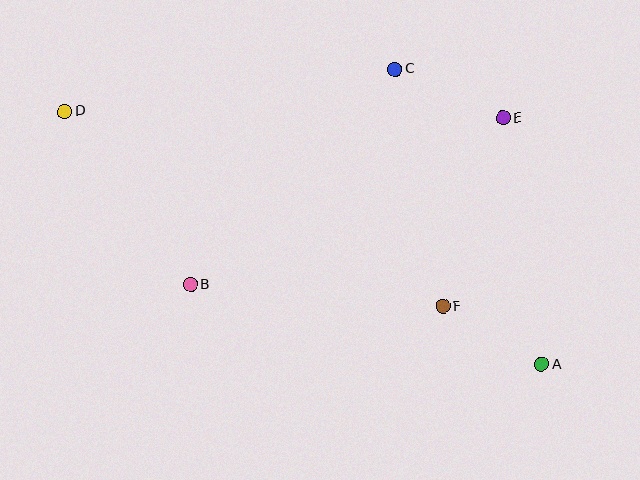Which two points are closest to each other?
Points A and F are closest to each other.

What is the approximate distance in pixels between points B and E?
The distance between B and E is approximately 354 pixels.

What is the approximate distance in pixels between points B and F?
The distance between B and F is approximately 253 pixels.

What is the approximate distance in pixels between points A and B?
The distance between A and B is approximately 360 pixels.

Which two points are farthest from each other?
Points A and D are farthest from each other.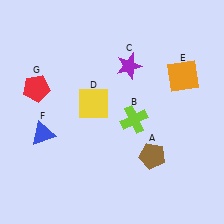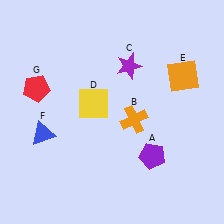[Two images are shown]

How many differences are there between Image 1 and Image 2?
There are 2 differences between the two images.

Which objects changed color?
A changed from brown to purple. B changed from lime to orange.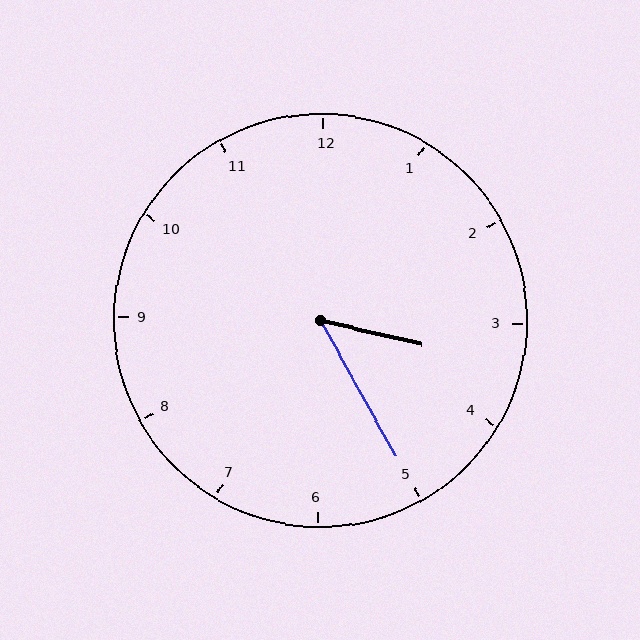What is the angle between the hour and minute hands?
Approximately 48 degrees.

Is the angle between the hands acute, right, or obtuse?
It is acute.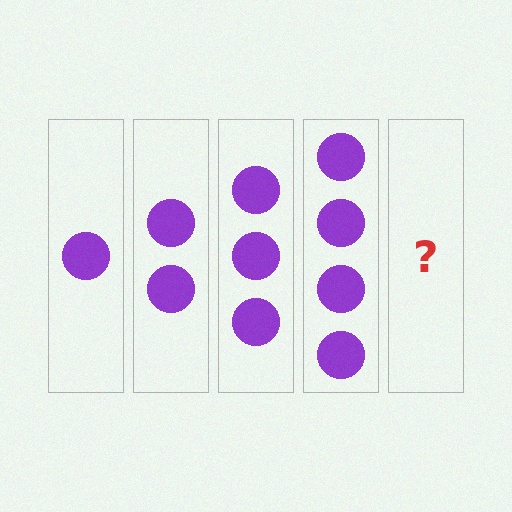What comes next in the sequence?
The next element should be 5 circles.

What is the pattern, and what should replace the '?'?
The pattern is that each step adds one more circle. The '?' should be 5 circles.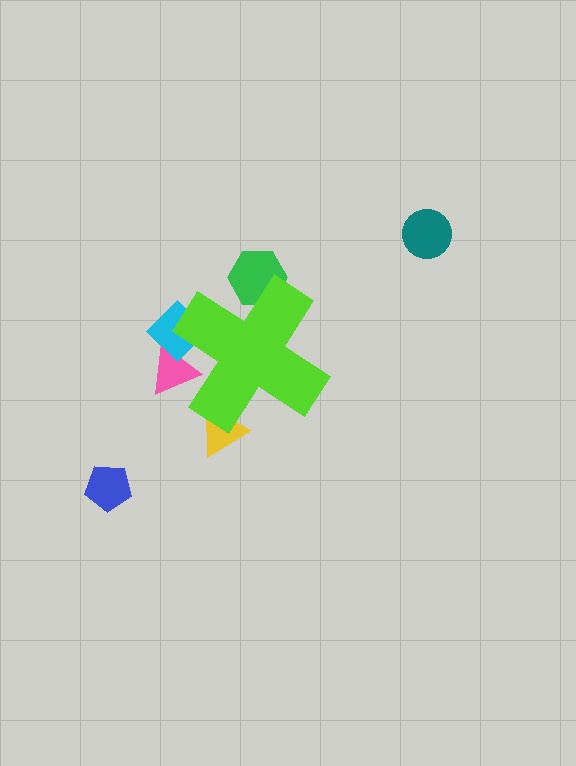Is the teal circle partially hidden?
No, the teal circle is fully visible.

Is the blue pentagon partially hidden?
No, the blue pentagon is fully visible.